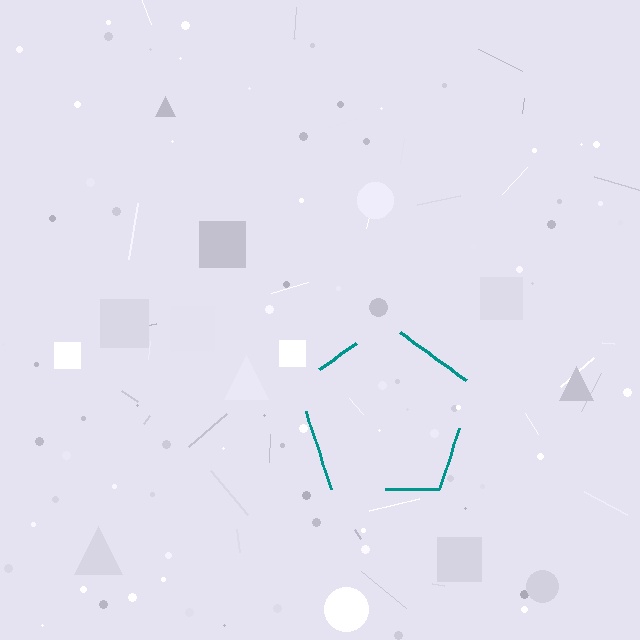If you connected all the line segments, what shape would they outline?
They would outline a pentagon.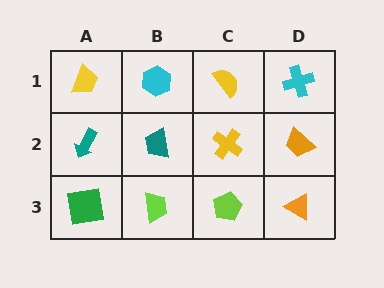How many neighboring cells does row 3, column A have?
2.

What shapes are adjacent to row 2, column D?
A cyan cross (row 1, column D), an orange triangle (row 3, column D), a yellow cross (row 2, column C).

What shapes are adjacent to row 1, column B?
A teal trapezoid (row 2, column B), a yellow trapezoid (row 1, column A), a yellow semicircle (row 1, column C).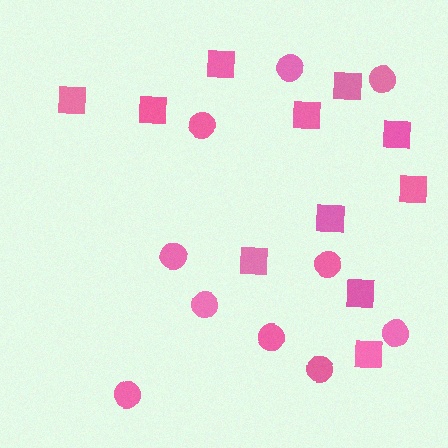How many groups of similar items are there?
There are 2 groups: one group of squares (11) and one group of circles (10).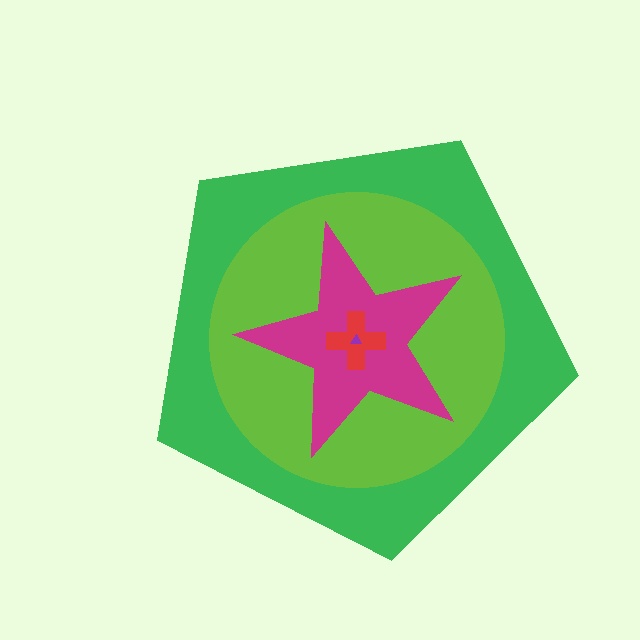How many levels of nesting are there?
5.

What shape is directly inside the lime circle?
The magenta star.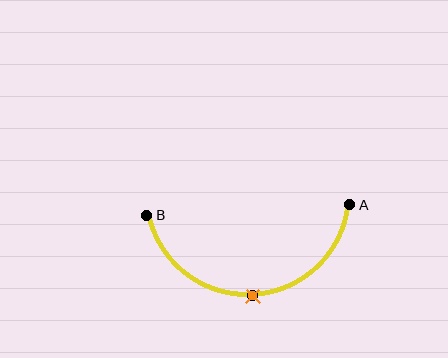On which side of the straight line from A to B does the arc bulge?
The arc bulges below the straight line connecting A and B.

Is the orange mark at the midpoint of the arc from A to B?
Yes. The orange mark lies on the arc at equal arc-length from both A and B — it is the arc midpoint.